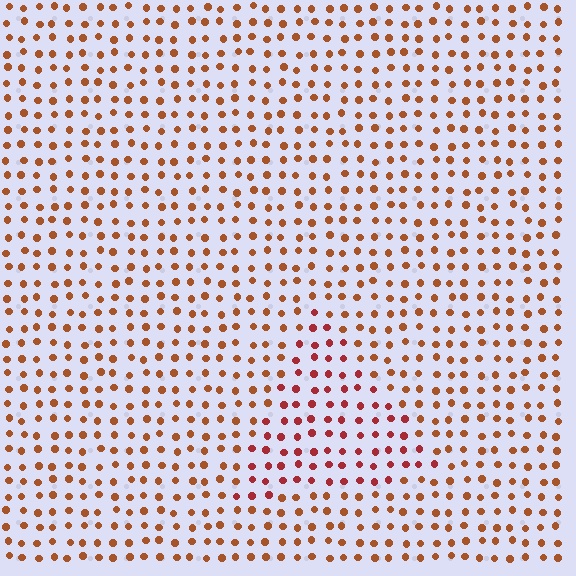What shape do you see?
I see a triangle.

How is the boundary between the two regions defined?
The boundary is defined purely by a slight shift in hue (about 26 degrees). Spacing, size, and orientation are identical on both sides.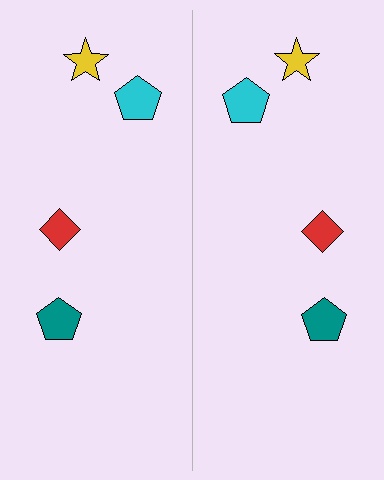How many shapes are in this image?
There are 8 shapes in this image.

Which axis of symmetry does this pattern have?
The pattern has a vertical axis of symmetry running through the center of the image.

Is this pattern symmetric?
Yes, this pattern has bilateral (reflection) symmetry.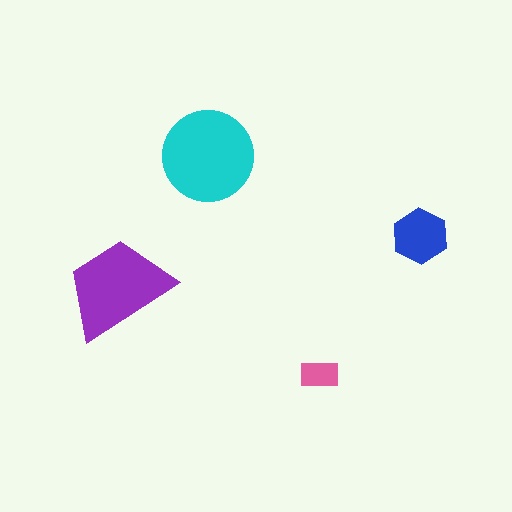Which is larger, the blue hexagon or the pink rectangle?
The blue hexagon.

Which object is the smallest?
The pink rectangle.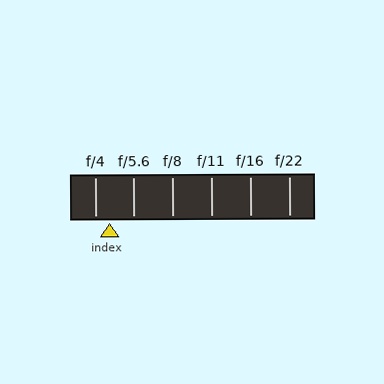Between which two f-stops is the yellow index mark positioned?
The index mark is between f/4 and f/5.6.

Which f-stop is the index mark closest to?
The index mark is closest to f/4.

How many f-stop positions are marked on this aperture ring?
There are 6 f-stop positions marked.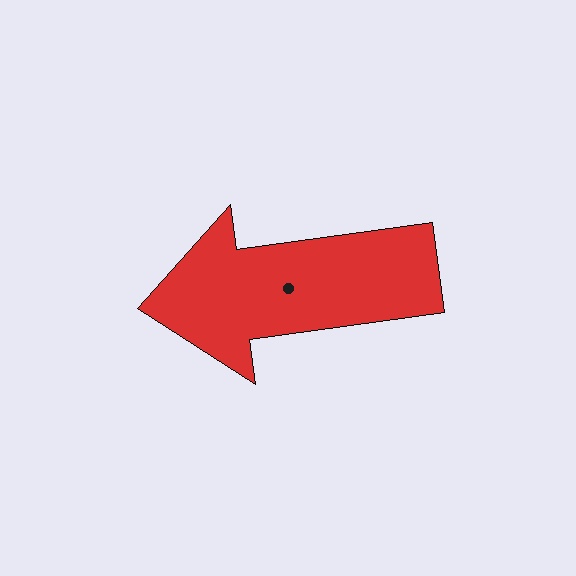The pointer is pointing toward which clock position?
Roughly 9 o'clock.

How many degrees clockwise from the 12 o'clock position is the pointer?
Approximately 262 degrees.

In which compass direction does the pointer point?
West.